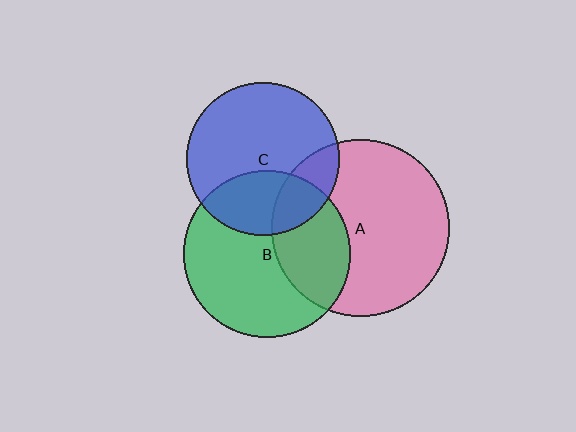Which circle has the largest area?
Circle A (pink).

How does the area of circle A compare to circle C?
Approximately 1.3 times.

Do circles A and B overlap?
Yes.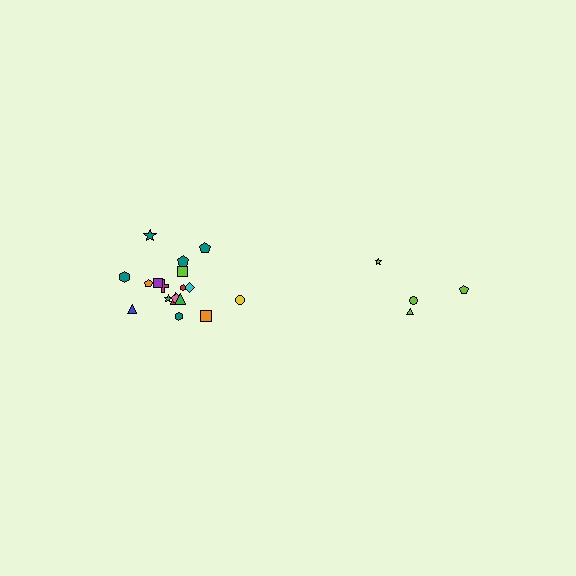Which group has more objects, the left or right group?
The left group.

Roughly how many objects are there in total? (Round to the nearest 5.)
Roughly 20 objects in total.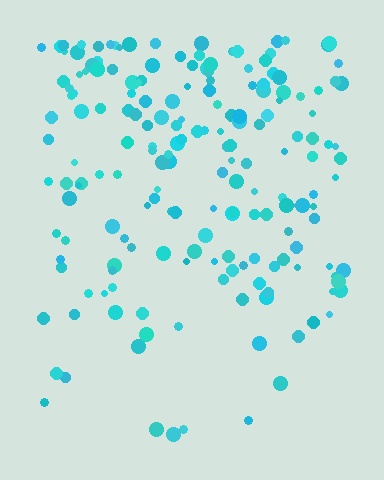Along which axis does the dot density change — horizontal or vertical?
Vertical.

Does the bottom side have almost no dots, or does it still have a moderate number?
Still a moderate number, just noticeably fewer than the top.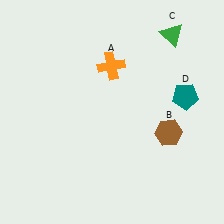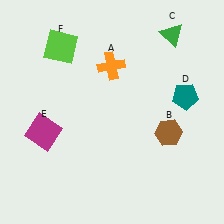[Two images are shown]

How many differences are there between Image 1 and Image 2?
There are 2 differences between the two images.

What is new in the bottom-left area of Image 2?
A magenta square (E) was added in the bottom-left area of Image 2.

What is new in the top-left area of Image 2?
A lime square (F) was added in the top-left area of Image 2.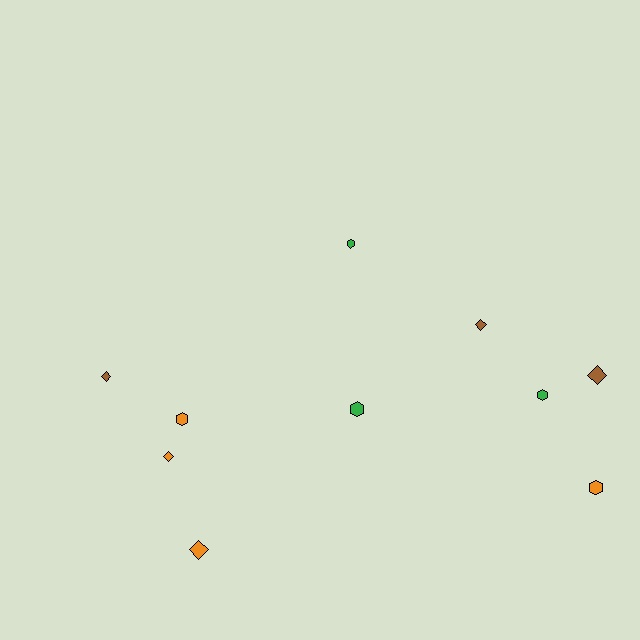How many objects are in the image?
There are 10 objects.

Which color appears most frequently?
Orange, with 4 objects.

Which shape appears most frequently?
Hexagon, with 5 objects.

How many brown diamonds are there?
There are 3 brown diamonds.